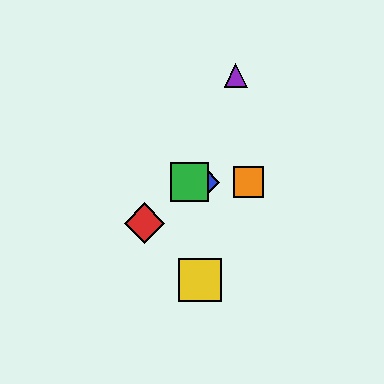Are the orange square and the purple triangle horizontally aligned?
No, the orange square is at y≈182 and the purple triangle is at y≈76.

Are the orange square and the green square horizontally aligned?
Yes, both are at y≈182.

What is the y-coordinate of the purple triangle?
The purple triangle is at y≈76.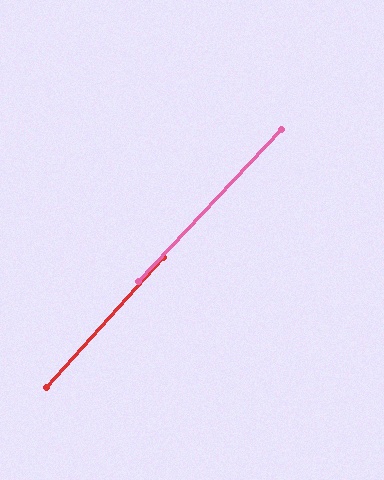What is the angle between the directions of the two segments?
Approximately 1 degree.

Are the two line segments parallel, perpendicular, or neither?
Parallel — their directions differ by only 1.1°.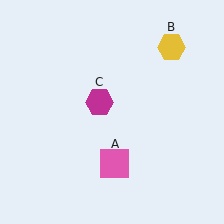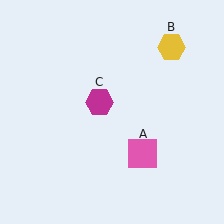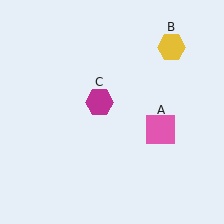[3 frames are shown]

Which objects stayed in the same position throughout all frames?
Yellow hexagon (object B) and magenta hexagon (object C) remained stationary.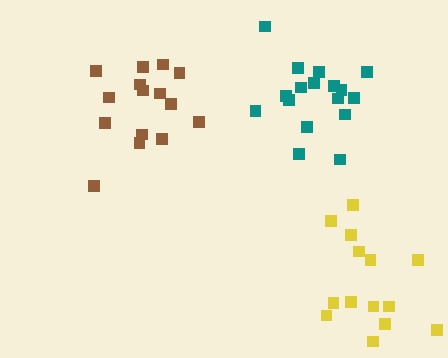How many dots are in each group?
Group 1: 14 dots, Group 2: 17 dots, Group 3: 15 dots (46 total).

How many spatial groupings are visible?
There are 3 spatial groupings.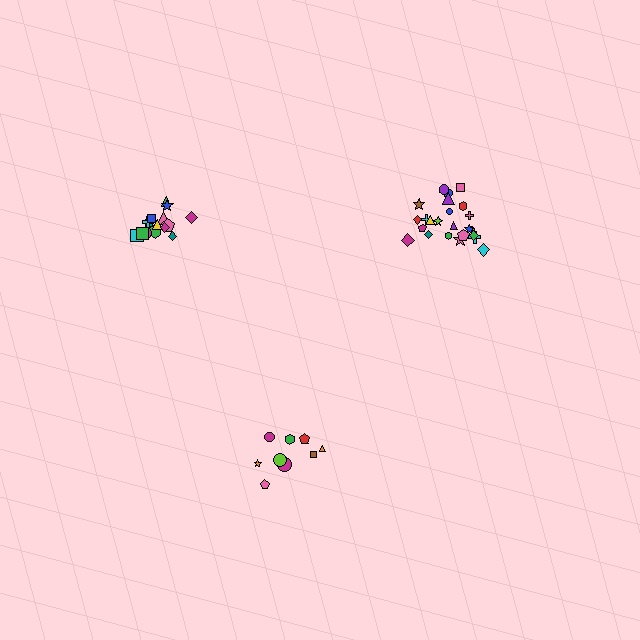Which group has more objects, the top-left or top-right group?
The top-right group.